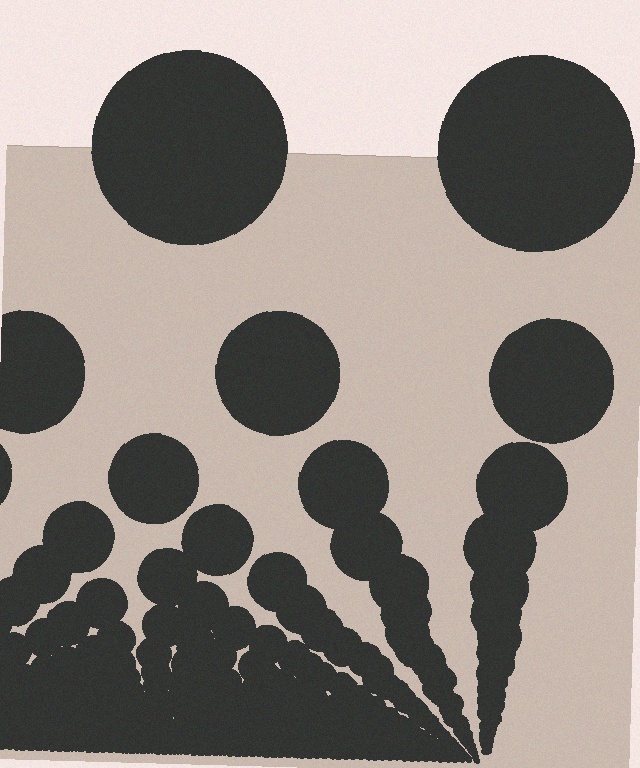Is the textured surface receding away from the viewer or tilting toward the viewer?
The surface appears to tilt toward the viewer. Texture elements get larger and sparser toward the top.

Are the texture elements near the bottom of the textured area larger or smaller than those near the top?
Smaller. The gradient is inverted — elements near the bottom are smaller and denser.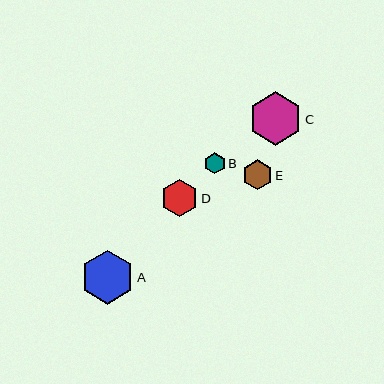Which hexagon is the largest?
Hexagon C is the largest with a size of approximately 54 pixels.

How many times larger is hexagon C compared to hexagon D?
Hexagon C is approximately 1.5 times the size of hexagon D.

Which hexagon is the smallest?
Hexagon B is the smallest with a size of approximately 21 pixels.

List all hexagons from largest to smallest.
From largest to smallest: C, A, D, E, B.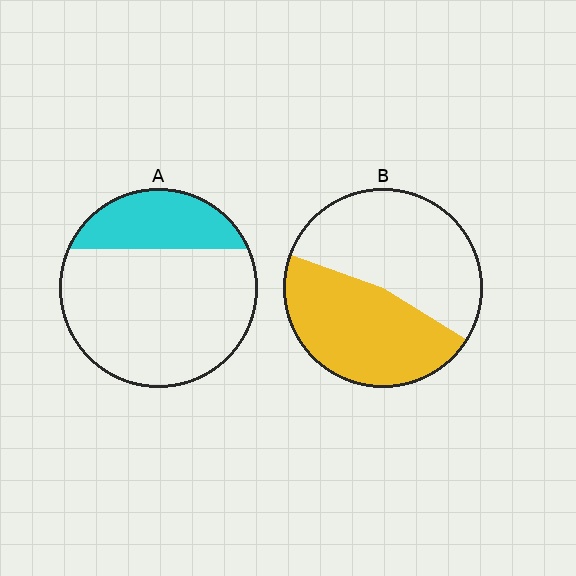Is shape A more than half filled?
No.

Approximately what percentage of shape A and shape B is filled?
A is approximately 25% and B is approximately 45%.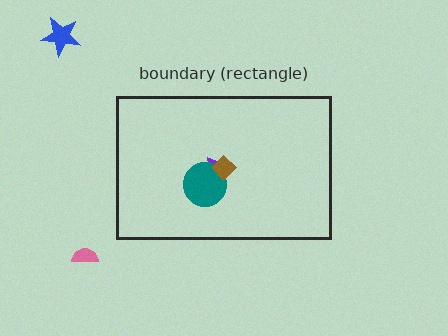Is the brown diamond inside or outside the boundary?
Inside.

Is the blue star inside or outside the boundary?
Outside.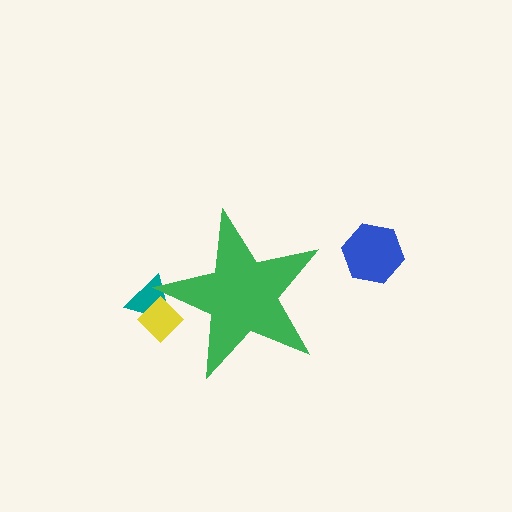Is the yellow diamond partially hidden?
Yes, the yellow diamond is partially hidden behind the green star.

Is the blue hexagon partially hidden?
No, the blue hexagon is fully visible.